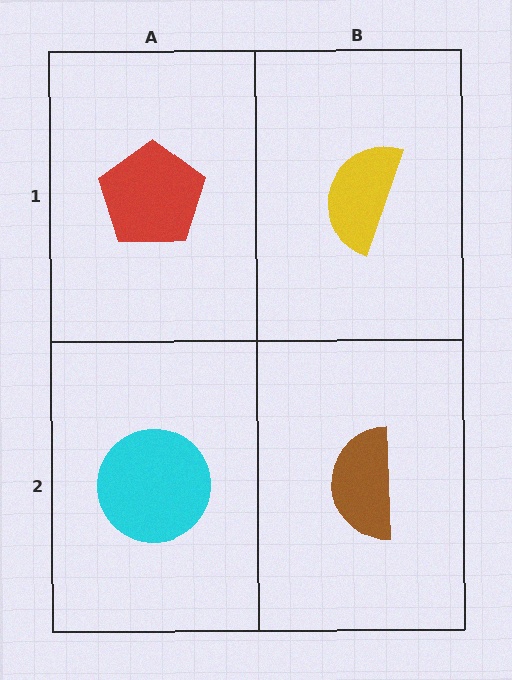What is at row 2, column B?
A brown semicircle.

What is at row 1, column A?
A red pentagon.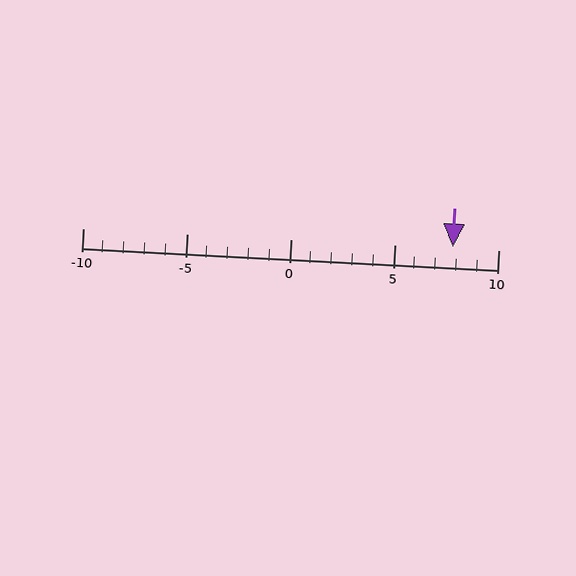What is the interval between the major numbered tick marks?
The major tick marks are spaced 5 units apart.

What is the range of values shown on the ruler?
The ruler shows values from -10 to 10.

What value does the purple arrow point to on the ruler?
The purple arrow points to approximately 8.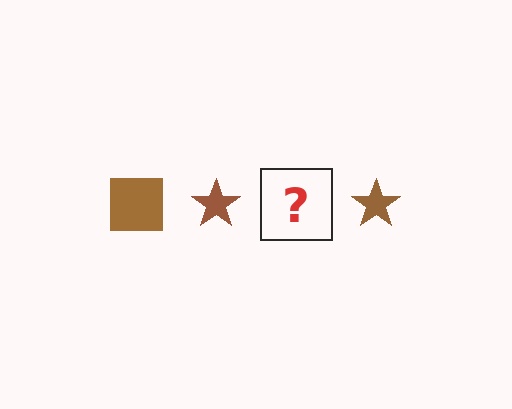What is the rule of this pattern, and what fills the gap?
The rule is that the pattern cycles through square, star shapes in brown. The gap should be filled with a brown square.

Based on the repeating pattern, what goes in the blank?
The blank should be a brown square.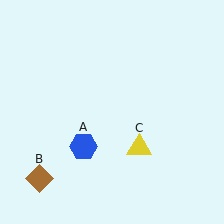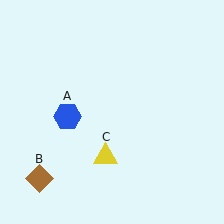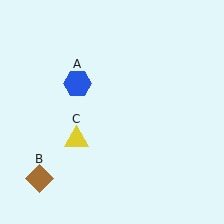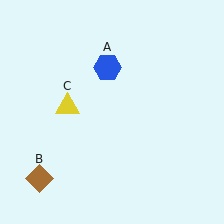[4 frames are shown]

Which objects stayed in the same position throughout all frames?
Brown diamond (object B) remained stationary.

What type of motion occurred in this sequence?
The blue hexagon (object A), yellow triangle (object C) rotated clockwise around the center of the scene.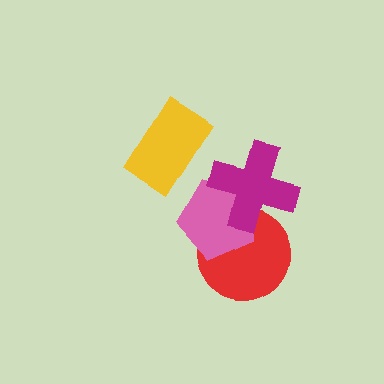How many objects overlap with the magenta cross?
2 objects overlap with the magenta cross.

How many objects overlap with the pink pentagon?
2 objects overlap with the pink pentagon.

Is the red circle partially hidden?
Yes, it is partially covered by another shape.